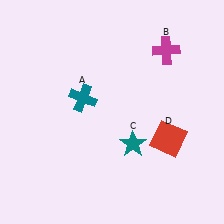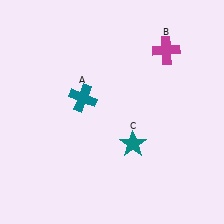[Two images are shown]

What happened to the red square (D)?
The red square (D) was removed in Image 2. It was in the bottom-right area of Image 1.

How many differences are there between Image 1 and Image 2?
There is 1 difference between the two images.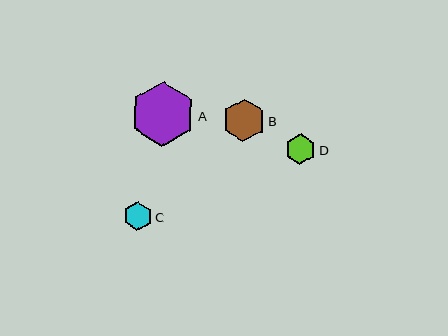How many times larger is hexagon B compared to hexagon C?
Hexagon B is approximately 1.5 times the size of hexagon C.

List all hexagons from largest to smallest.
From largest to smallest: A, B, D, C.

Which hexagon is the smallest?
Hexagon C is the smallest with a size of approximately 29 pixels.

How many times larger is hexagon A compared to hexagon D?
Hexagon A is approximately 2.1 times the size of hexagon D.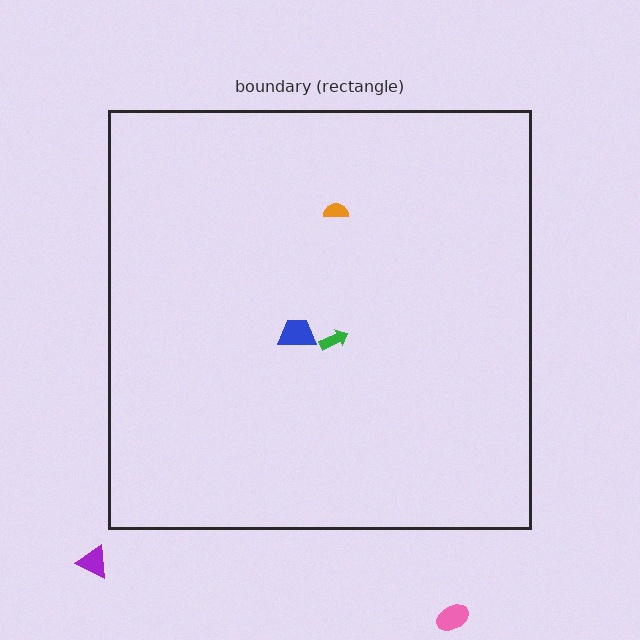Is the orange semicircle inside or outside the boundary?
Inside.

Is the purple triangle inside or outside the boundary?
Outside.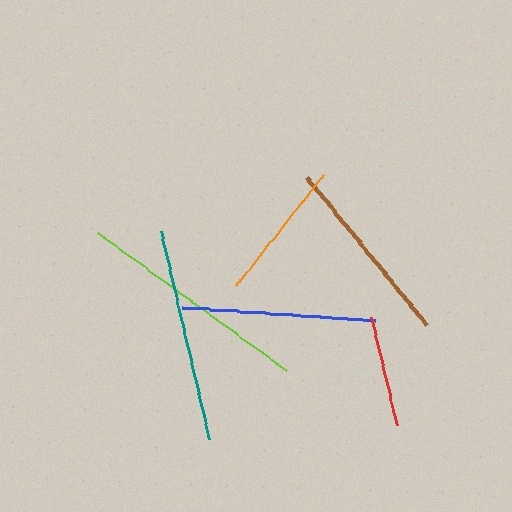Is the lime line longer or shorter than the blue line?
The lime line is longer than the blue line.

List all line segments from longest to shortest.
From longest to shortest: lime, teal, blue, brown, orange, red.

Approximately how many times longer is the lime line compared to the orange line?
The lime line is approximately 1.7 times the length of the orange line.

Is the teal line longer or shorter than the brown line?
The teal line is longer than the brown line.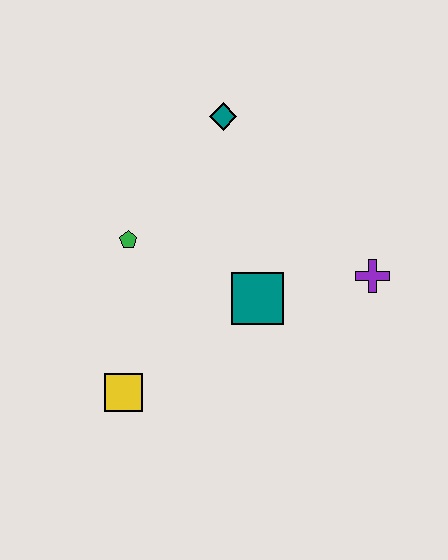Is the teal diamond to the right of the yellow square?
Yes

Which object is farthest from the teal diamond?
The yellow square is farthest from the teal diamond.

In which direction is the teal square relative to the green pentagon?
The teal square is to the right of the green pentagon.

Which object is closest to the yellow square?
The green pentagon is closest to the yellow square.